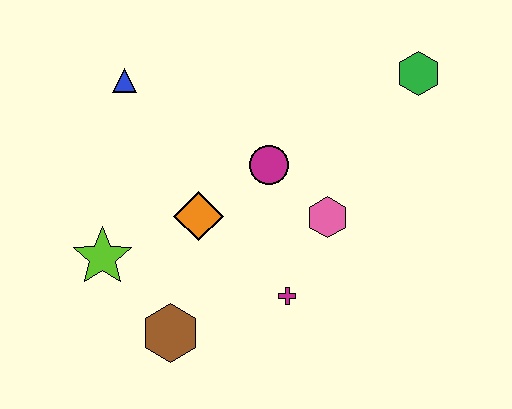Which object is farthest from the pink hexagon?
The blue triangle is farthest from the pink hexagon.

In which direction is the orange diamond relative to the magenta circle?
The orange diamond is to the left of the magenta circle.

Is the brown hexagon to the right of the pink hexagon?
No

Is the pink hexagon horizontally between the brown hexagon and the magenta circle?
No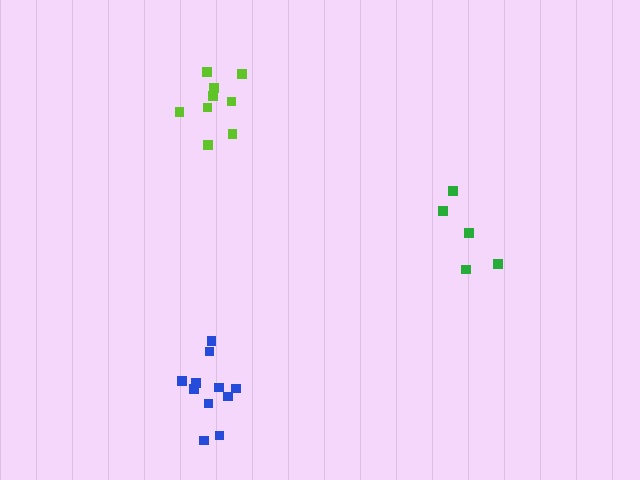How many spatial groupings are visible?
There are 3 spatial groupings.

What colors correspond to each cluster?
The clusters are colored: green, lime, blue.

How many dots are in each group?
Group 1: 5 dots, Group 2: 9 dots, Group 3: 11 dots (25 total).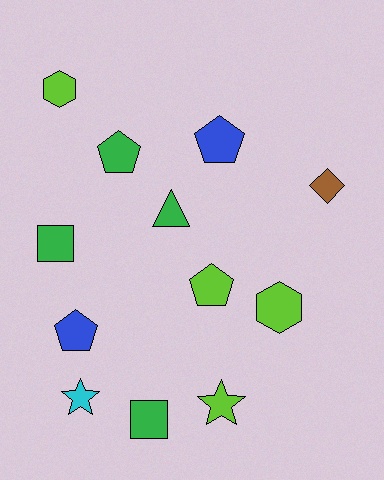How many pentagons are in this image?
There are 4 pentagons.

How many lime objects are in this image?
There are 4 lime objects.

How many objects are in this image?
There are 12 objects.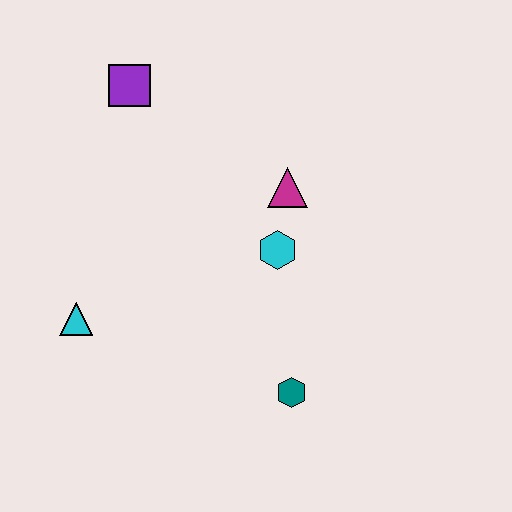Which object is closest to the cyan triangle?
The cyan hexagon is closest to the cyan triangle.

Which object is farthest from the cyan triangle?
The magenta triangle is farthest from the cyan triangle.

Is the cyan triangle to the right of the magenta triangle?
No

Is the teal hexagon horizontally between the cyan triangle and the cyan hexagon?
No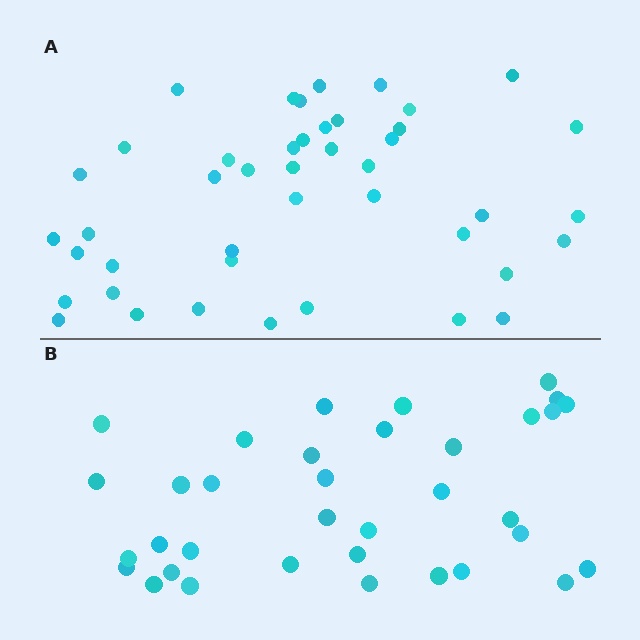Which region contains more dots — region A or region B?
Region A (the top region) has more dots.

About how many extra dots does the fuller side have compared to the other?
Region A has roughly 8 or so more dots than region B.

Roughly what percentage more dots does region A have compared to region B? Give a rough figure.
About 25% more.